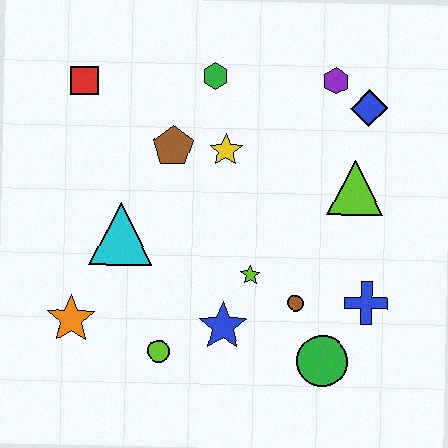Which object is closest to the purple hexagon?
The blue diamond is closest to the purple hexagon.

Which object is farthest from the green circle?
The red square is farthest from the green circle.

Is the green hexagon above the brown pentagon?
Yes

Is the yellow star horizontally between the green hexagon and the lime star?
Yes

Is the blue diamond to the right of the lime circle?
Yes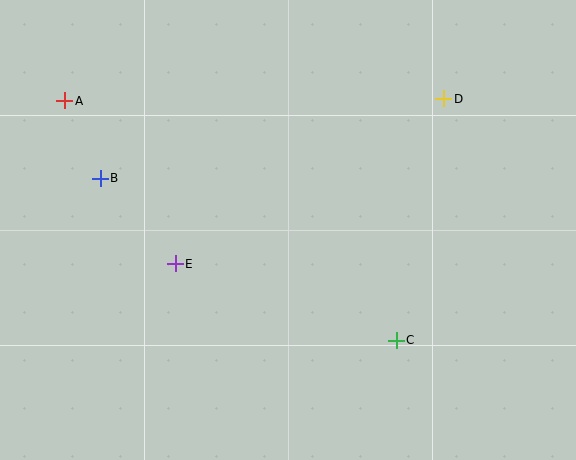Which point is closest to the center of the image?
Point E at (175, 264) is closest to the center.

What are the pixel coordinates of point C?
Point C is at (396, 340).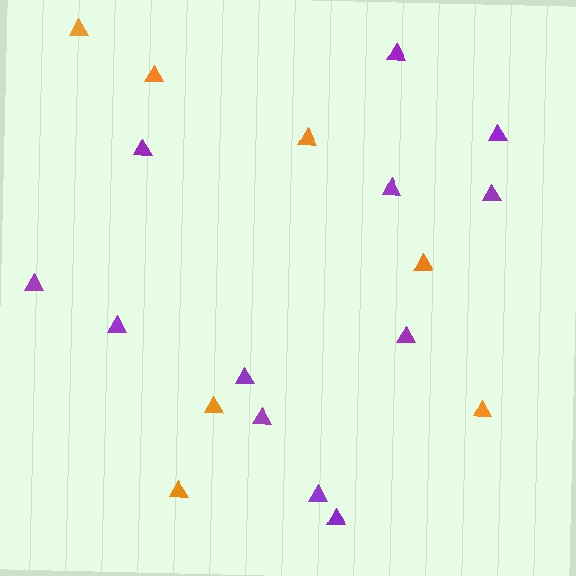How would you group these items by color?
There are 2 groups: one group of purple triangles (12) and one group of orange triangles (7).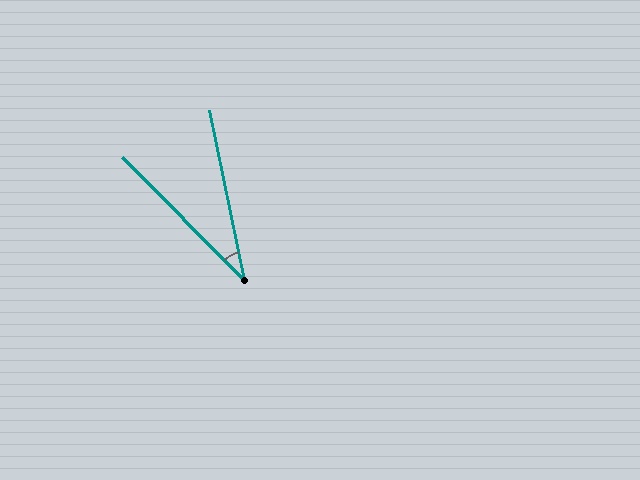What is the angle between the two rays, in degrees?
Approximately 33 degrees.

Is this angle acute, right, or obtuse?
It is acute.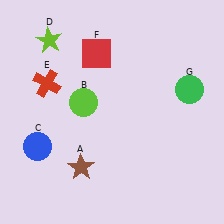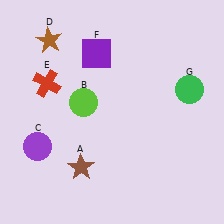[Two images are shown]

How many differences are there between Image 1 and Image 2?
There are 3 differences between the two images.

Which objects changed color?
C changed from blue to purple. D changed from lime to brown. F changed from red to purple.